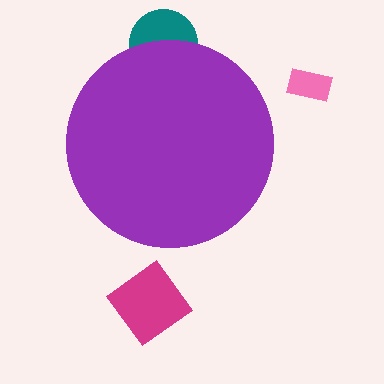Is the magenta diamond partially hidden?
No, the magenta diamond is fully visible.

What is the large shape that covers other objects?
A purple circle.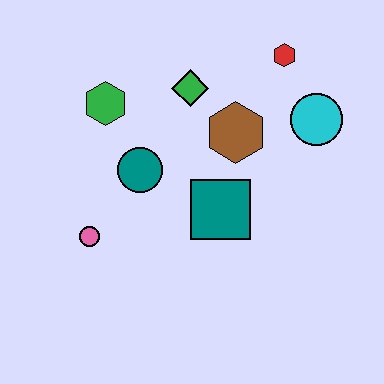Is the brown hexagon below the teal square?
No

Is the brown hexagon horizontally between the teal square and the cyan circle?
Yes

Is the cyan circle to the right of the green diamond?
Yes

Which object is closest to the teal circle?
The green hexagon is closest to the teal circle.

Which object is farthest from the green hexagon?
The cyan circle is farthest from the green hexagon.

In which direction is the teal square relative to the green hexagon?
The teal square is to the right of the green hexagon.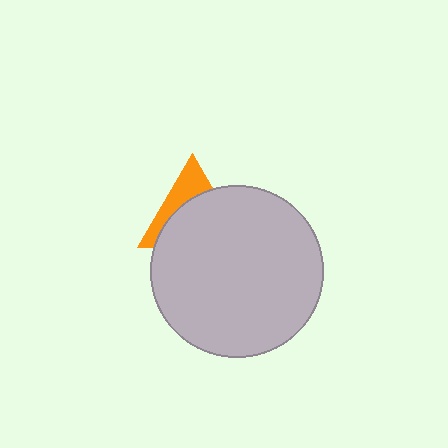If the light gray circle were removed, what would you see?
You would see the complete orange triangle.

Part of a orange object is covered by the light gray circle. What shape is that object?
It is a triangle.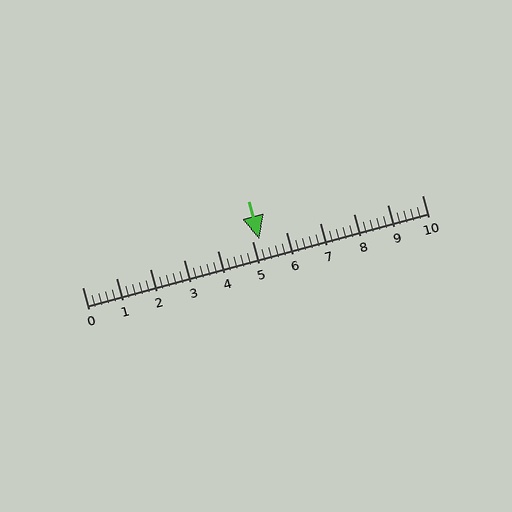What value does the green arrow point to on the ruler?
The green arrow points to approximately 5.2.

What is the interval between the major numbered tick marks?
The major tick marks are spaced 1 units apart.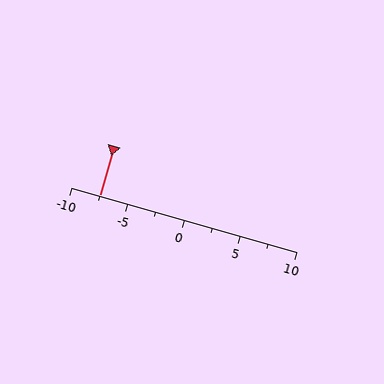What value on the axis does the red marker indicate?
The marker indicates approximately -7.5.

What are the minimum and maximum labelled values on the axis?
The axis runs from -10 to 10.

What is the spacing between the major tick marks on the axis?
The major ticks are spaced 5 apart.